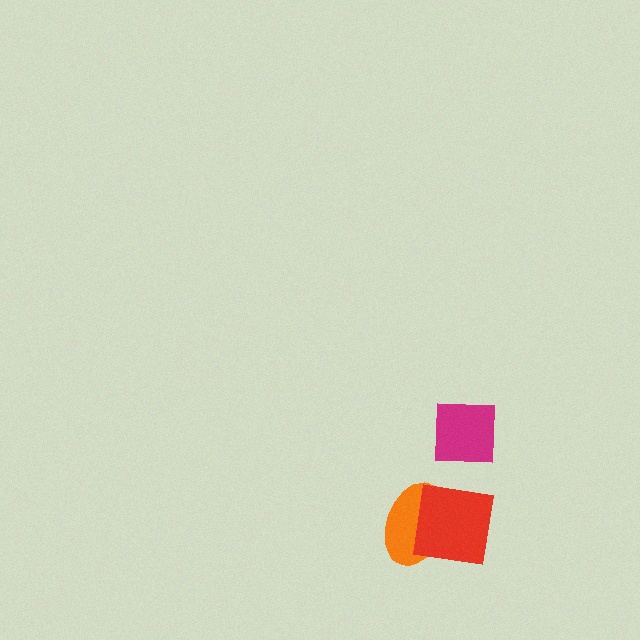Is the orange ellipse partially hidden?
Yes, it is partially covered by another shape.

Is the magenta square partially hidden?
No, no other shape covers it.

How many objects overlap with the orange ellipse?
1 object overlaps with the orange ellipse.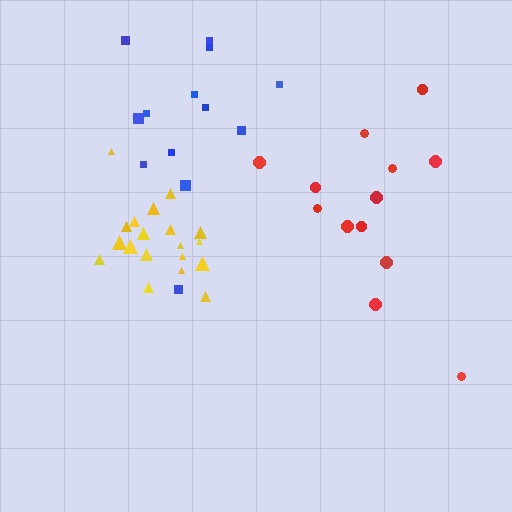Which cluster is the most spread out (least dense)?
Blue.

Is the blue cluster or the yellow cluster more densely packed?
Yellow.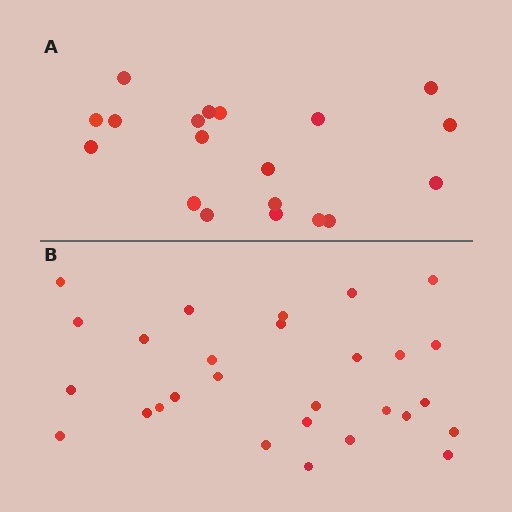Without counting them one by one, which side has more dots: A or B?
Region B (the bottom region) has more dots.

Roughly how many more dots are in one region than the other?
Region B has roughly 8 or so more dots than region A.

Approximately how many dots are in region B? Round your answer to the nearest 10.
About 30 dots. (The exact count is 28, which rounds to 30.)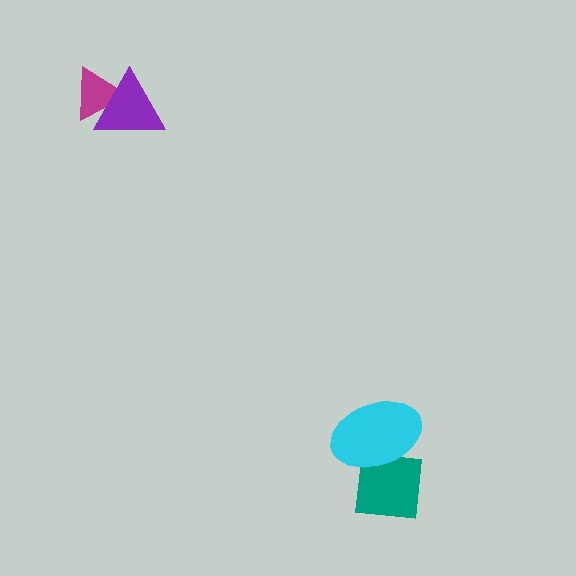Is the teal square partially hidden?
Yes, it is partially covered by another shape.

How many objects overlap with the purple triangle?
1 object overlaps with the purple triangle.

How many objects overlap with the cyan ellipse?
1 object overlaps with the cyan ellipse.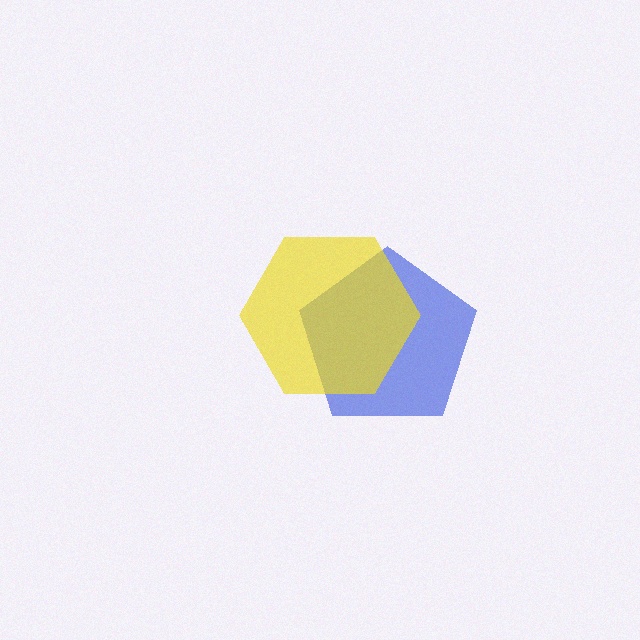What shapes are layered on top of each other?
The layered shapes are: a blue pentagon, a yellow hexagon.